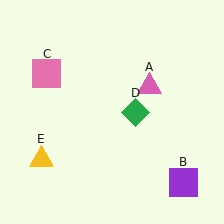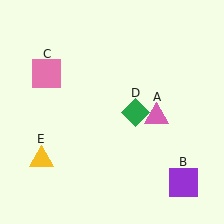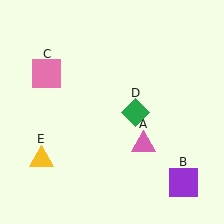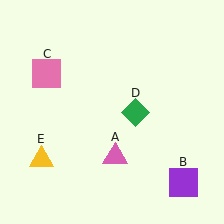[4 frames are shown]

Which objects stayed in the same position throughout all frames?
Purple square (object B) and pink square (object C) and green diamond (object D) and yellow triangle (object E) remained stationary.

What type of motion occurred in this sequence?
The pink triangle (object A) rotated clockwise around the center of the scene.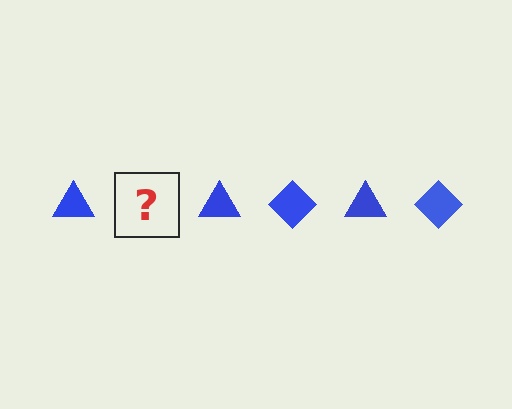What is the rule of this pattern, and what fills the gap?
The rule is that the pattern cycles through triangle, diamond shapes in blue. The gap should be filled with a blue diamond.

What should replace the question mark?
The question mark should be replaced with a blue diamond.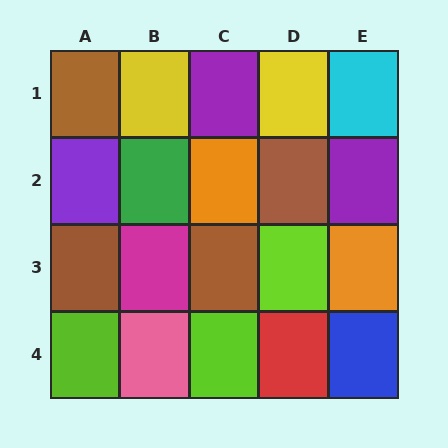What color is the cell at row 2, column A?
Purple.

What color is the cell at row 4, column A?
Lime.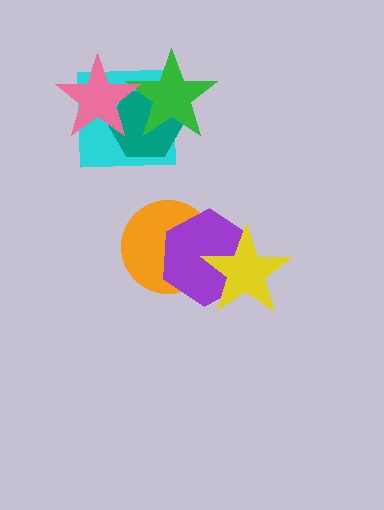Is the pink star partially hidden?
No, no other shape covers it.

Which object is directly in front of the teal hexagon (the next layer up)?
The green star is directly in front of the teal hexagon.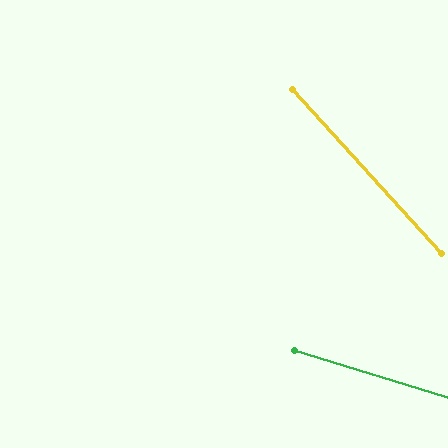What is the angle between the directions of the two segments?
Approximately 31 degrees.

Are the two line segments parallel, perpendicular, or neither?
Neither parallel nor perpendicular — they differ by about 31°.